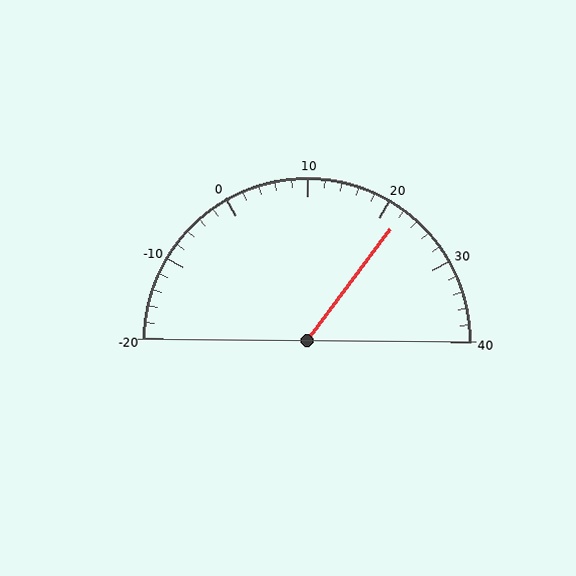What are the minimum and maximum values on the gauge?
The gauge ranges from -20 to 40.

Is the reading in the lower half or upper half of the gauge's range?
The reading is in the upper half of the range (-20 to 40).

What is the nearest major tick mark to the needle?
The nearest major tick mark is 20.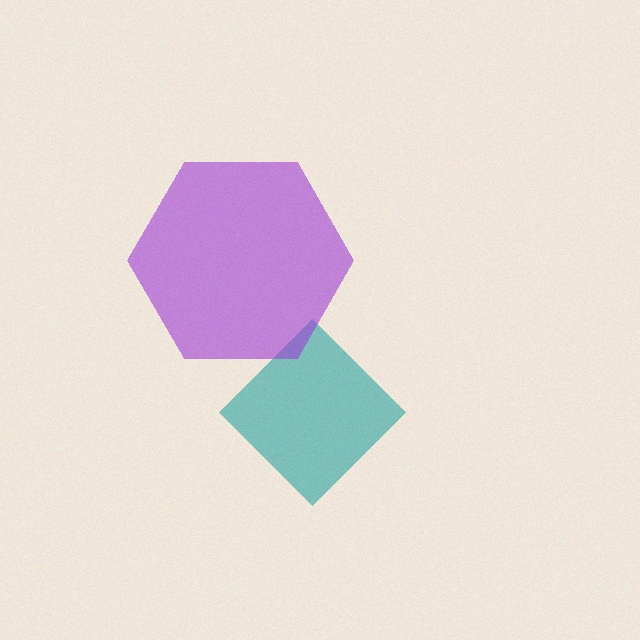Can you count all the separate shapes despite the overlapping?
Yes, there are 2 separate shapes.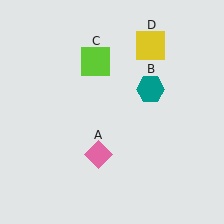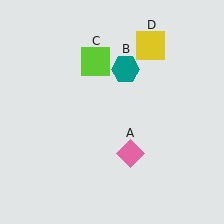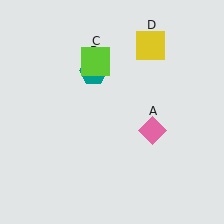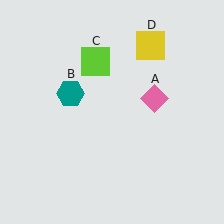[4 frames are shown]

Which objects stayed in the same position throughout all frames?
Lime square (object C) and yellow square (object D) remained stationary.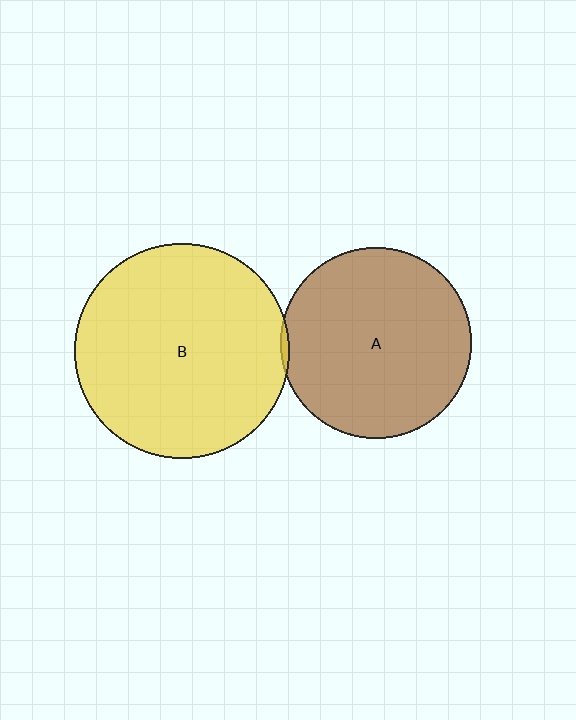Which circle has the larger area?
Circle B (yellow).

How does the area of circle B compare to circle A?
Approximately 1.3 times.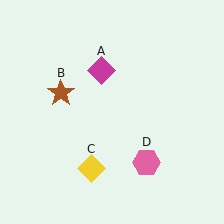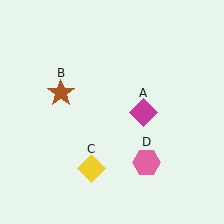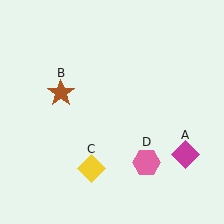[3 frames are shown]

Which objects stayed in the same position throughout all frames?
Brown star (object B) and yellow diamond (object C) and pink hexagon (object D) remained stationary.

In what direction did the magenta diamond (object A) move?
The magenta diamond (object A) moved down and to the right.